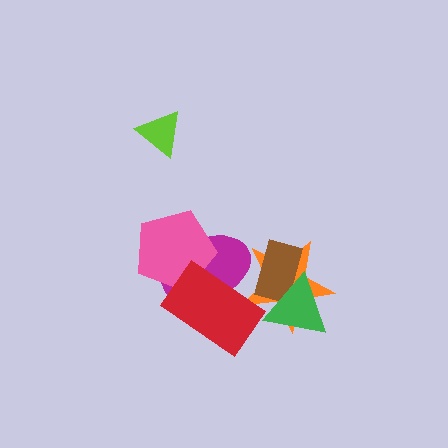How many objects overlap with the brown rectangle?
2 objects overlap with the brown rectangle.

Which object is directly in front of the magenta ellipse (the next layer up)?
The pink pentagon is directly in front of the magenta ellipse.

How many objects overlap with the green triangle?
2 objects overlap with the green triangle.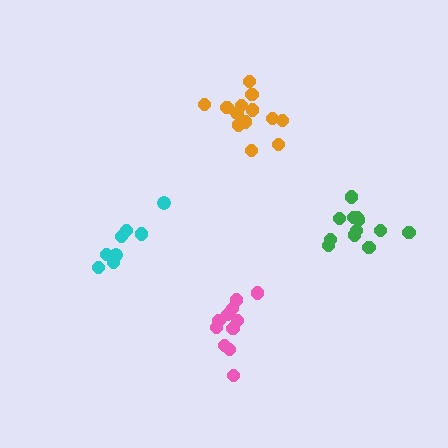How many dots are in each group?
Group 1: 8 dots, Group 2: 11 dots, Group 3: 13 dots, Group 4: 12 dots (44 total).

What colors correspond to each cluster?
The clusters are colored: cyan, pink, orange, green.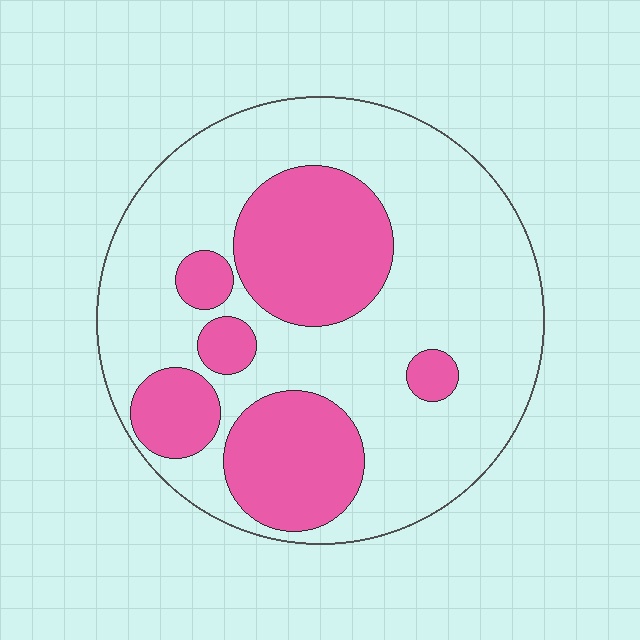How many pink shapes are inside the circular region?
6.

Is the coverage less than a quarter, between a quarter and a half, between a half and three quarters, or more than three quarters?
Between a quarter and a half.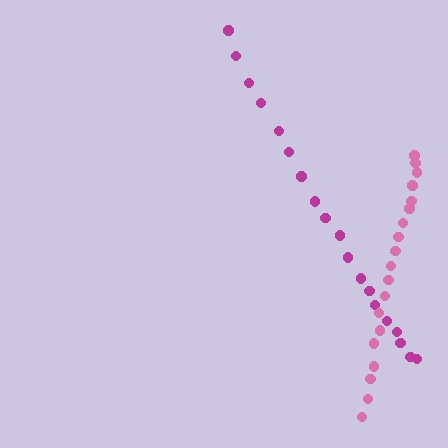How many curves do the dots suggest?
There are 2 distinct paths.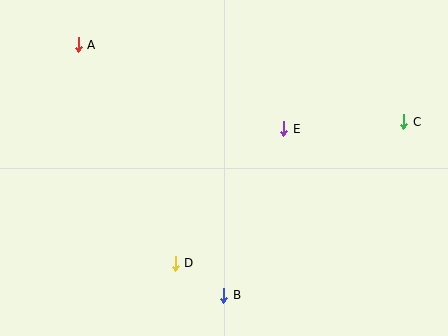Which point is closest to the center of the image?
Point E at (284, 129) is closest to the center.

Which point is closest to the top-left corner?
Point A is closest to the top-left corner.